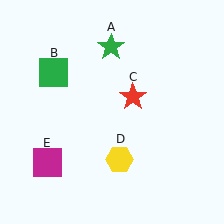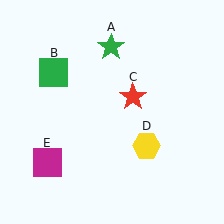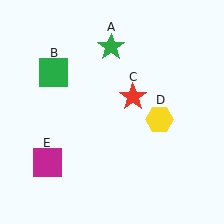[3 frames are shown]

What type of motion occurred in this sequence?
The yellow hexagon (object D) rotated counterclockwise around the center of the scene.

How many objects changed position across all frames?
1 object changed position: yellow hexagon (object D).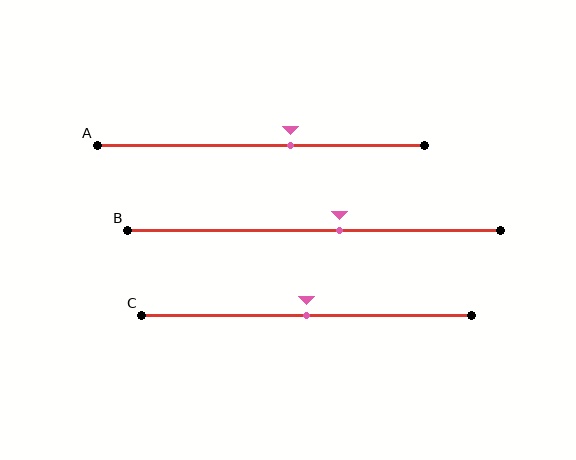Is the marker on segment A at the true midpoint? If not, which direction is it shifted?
No, the marker on segment A is shifted to the right by about 9% of the segment length.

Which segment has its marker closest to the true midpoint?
Segment C has its marker closest to the true midpoint.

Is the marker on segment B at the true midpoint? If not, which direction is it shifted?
No, the marker on segment B is shifted to the right by about 7% of the segment length.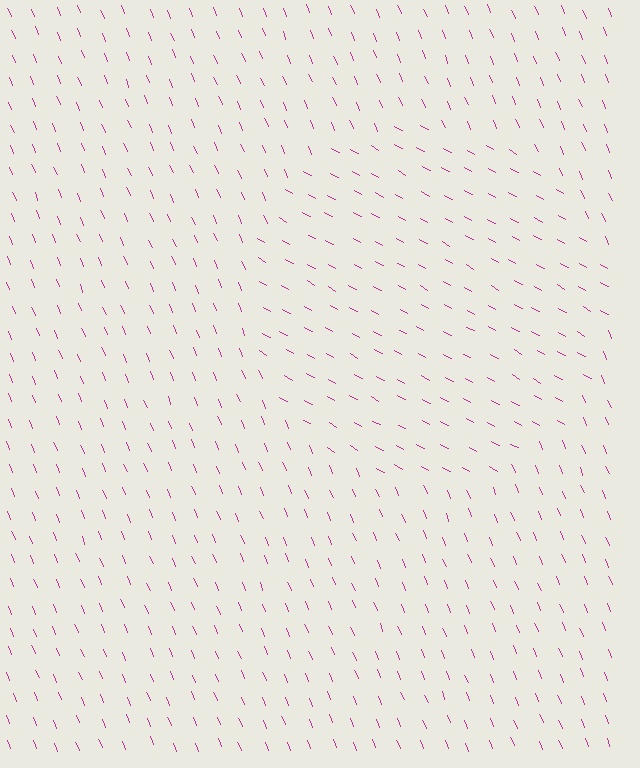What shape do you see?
I see a circle.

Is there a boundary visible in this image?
Yes, there is a texture boundary formed by a change in line orientation.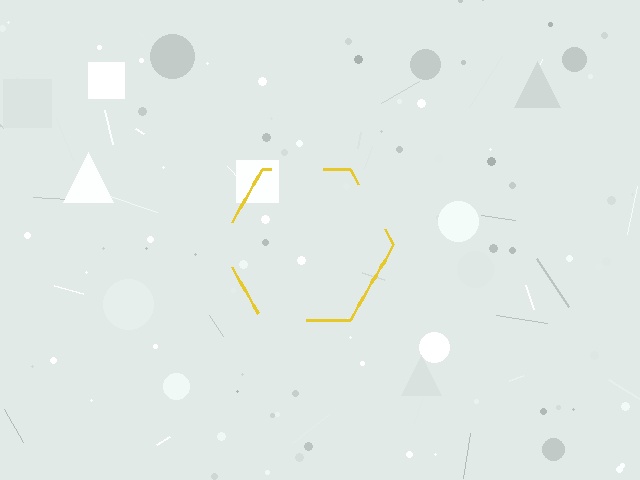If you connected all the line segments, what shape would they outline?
They would outline a hexagon.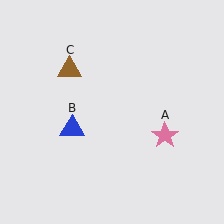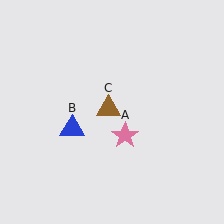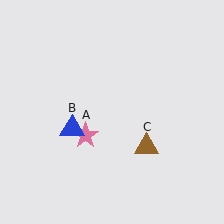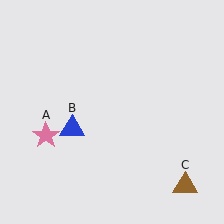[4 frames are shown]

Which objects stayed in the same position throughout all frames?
Blue triangle (object B) remained stationary.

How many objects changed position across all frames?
2 objects changed position: pink star (object A), brown triangle (object C).